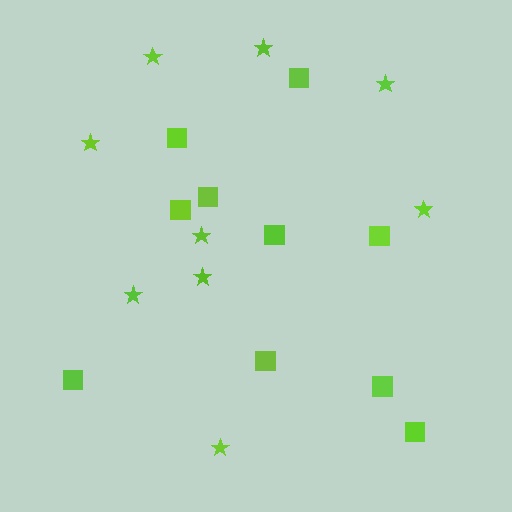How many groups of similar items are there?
There are 2 groups: one group of stars (9) and one group of squares (10).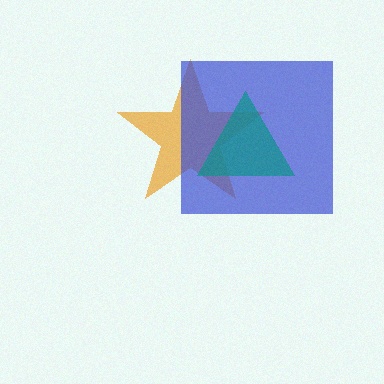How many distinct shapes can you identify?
There are 3 distinct shapes: an orange star, a blue square, a teal triangle.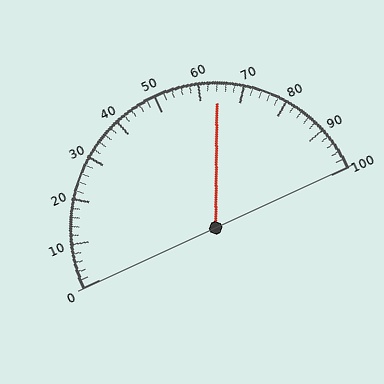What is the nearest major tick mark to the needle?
The nearest major tick mark is 60.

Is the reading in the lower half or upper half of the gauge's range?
The reading is in the upper half of the range (0 to 100).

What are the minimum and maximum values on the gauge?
The gauge ranges from 0 to 100.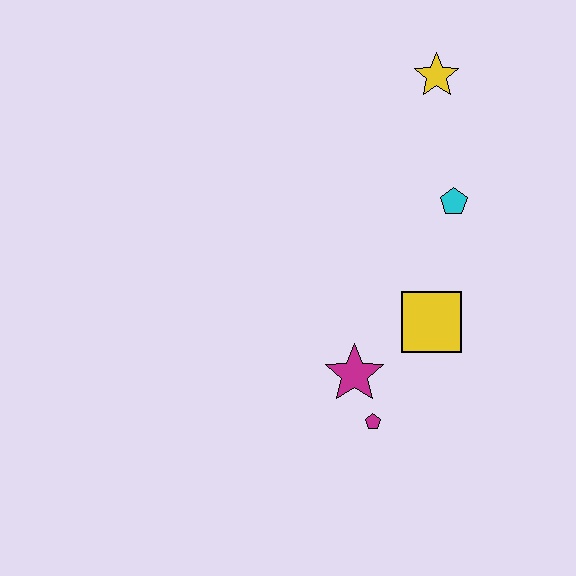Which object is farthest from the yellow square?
The yellow star is farthest from the yellow square.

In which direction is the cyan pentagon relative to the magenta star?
The cyan pentagon is above the magenta star.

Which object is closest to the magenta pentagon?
The magenta star is closest to the magenta pentagon.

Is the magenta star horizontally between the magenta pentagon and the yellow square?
No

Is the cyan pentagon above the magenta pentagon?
Yes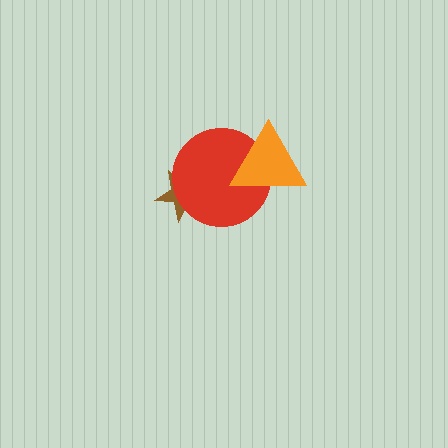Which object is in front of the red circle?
The orange triangle is in front of the red circle.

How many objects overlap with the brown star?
1 object overlaps with the brown star.